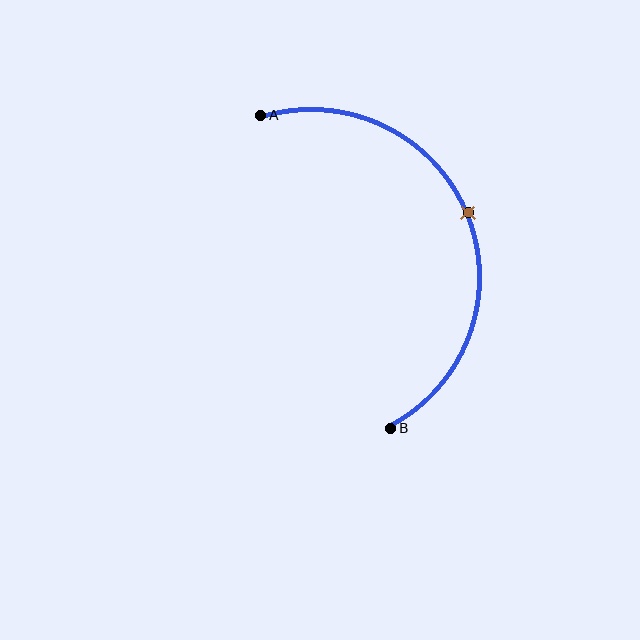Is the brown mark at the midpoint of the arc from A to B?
Yes. The brown mark lies on the arc at equal arc-length from both A and B — it is the arc midpoint.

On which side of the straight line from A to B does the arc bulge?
The arc bulges to the right of the straight line connecting A and B.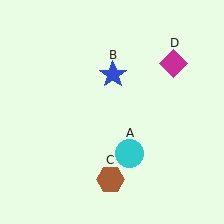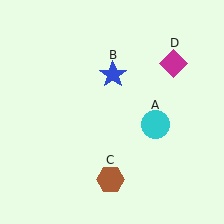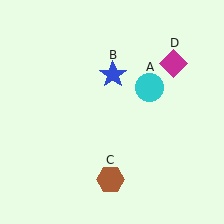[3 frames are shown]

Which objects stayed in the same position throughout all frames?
Blue star (object B) and brown hexagon (object C) and magenta diamond (object D) remained stationary.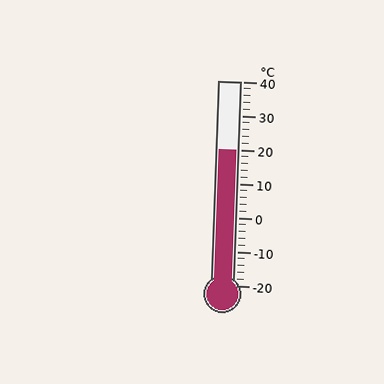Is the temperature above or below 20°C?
The temperature is at 20°C.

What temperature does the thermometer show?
The thermometer shows approximately 20°C.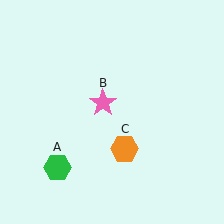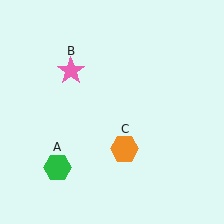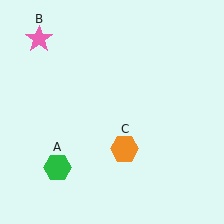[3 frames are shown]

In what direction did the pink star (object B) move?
The pink star (object B) moved up and to the left.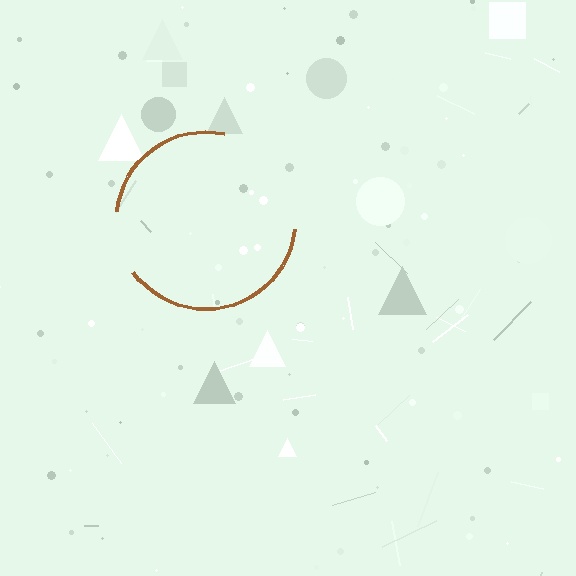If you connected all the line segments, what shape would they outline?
They would outline a circle.